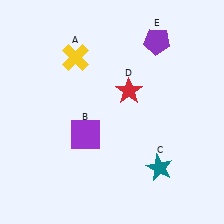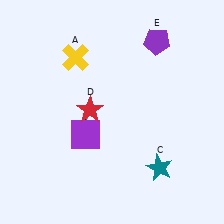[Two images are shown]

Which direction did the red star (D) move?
The red star (D) moved left.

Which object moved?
The red star (D) moved left.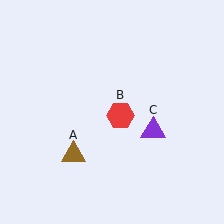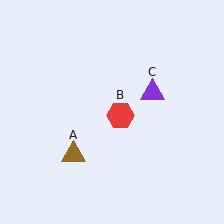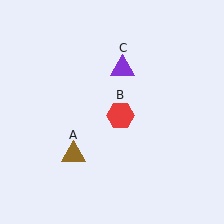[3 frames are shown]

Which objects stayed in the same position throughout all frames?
Brown triangle (object A) and red hexagon (object B) remained stationary.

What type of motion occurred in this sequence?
The purple triangle (object C) rotated counterclockwise around the center of the scene.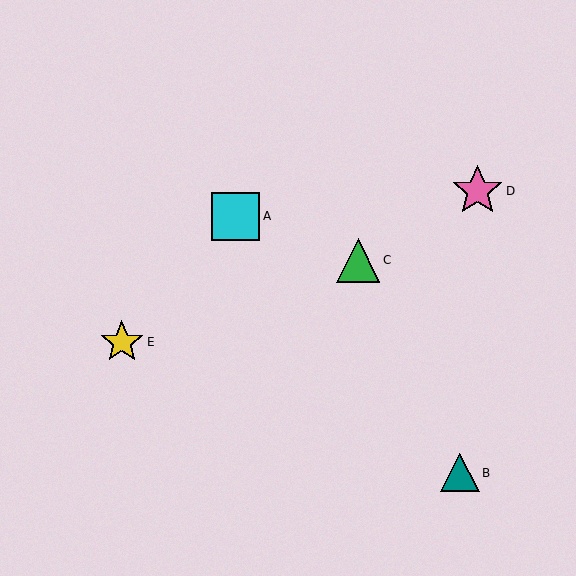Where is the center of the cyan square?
The center of the cyan square is at (235, 216).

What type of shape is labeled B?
Shape B is a teal triangle.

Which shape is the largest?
The pink star (labeled D) is the largest.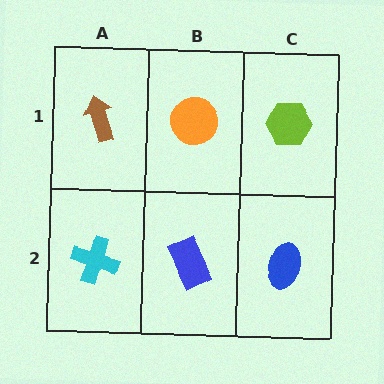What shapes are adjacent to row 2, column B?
An orange circle (row 1, column B), a cyan cross (row 2, column A), a blue ellipse (row 2, column C).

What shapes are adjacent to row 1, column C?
A blue ellipse (row 2, column C), an orange circle (row 1, column B).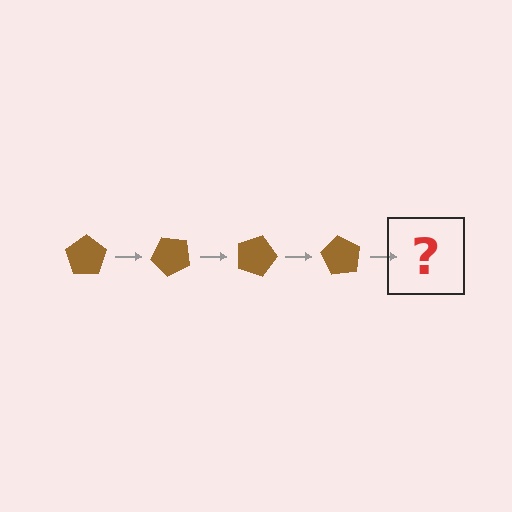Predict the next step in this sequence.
The next step is a brown pentagon rotated 180 degrees.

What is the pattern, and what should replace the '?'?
The pattern is that the pentagon rotates 45 degrees each step. The '?' should be a brown pentagon rotated 180 degrees.